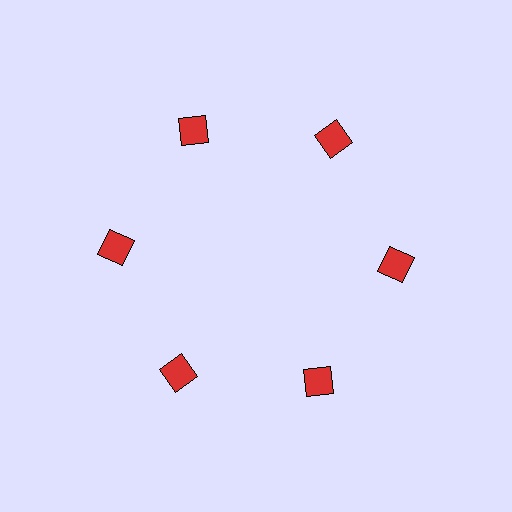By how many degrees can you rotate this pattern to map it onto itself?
The pattern maps onto itself every 60 degrees of rotation.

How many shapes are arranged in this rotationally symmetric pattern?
There are 6 shapes, arranged in 6 groups of 1.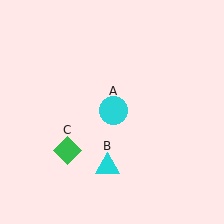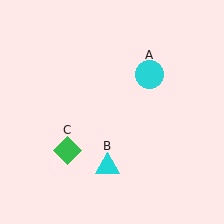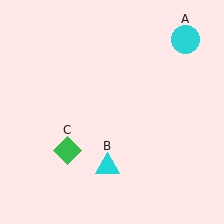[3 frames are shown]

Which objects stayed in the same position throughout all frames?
Cyan triangle (object B) and green diamond (object C) remained stationary.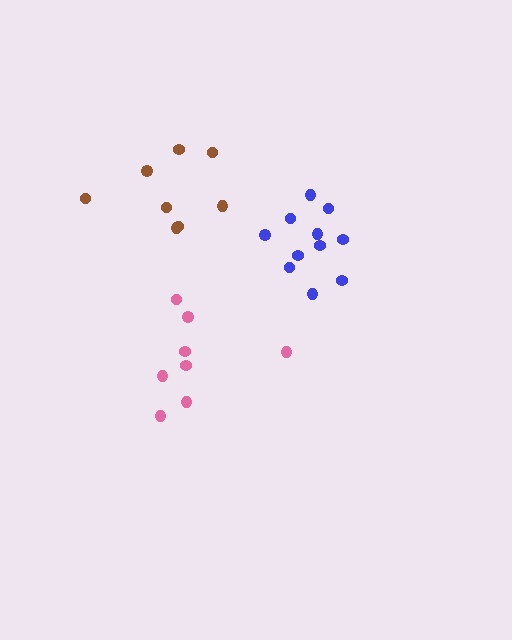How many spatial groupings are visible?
There are 3 spatial groupings.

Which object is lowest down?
The pink cluster is bottommost.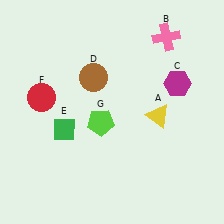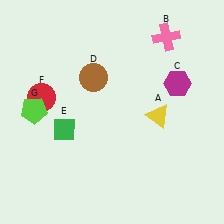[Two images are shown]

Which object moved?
The lime pentagon (G) moved left.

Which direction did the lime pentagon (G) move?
The lime pentagon (G) moved left.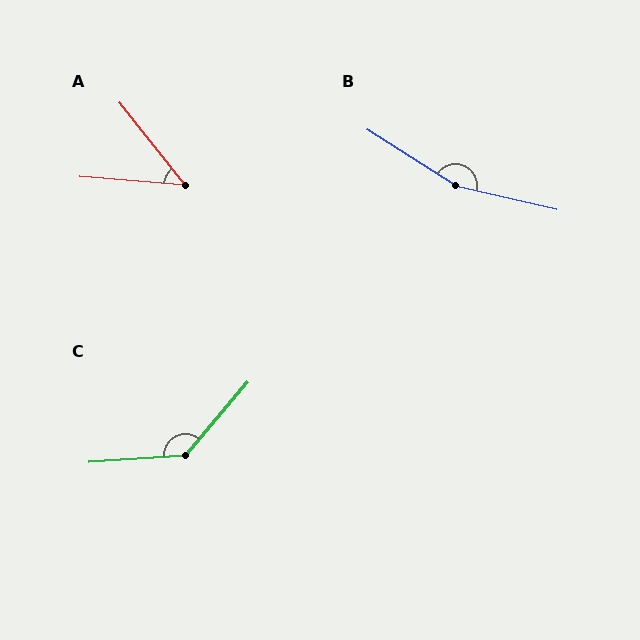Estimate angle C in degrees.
Approximately 135 degrees.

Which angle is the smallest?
A, at approximately 47 degrees.